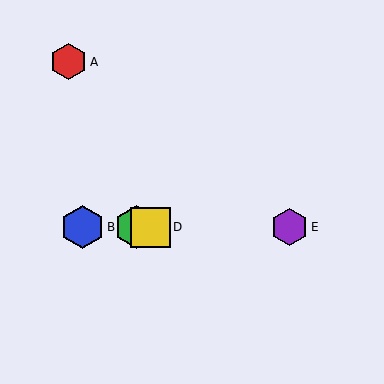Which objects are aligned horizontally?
Objects B, C, D, E are aligned horizontally.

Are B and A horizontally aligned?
No, B is at y≈227 and A is at y≈62.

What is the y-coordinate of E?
Object E is at y≈227.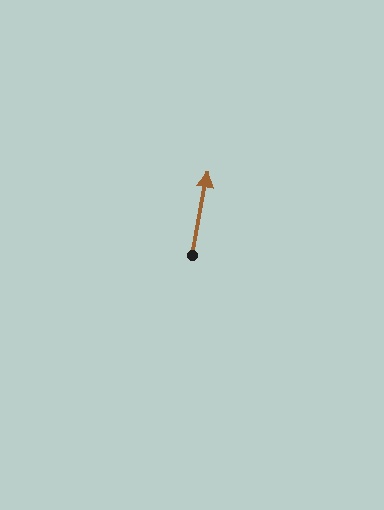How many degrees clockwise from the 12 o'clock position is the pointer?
Approximately 11 degrees.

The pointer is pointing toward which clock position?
Roughly 12 o'clock.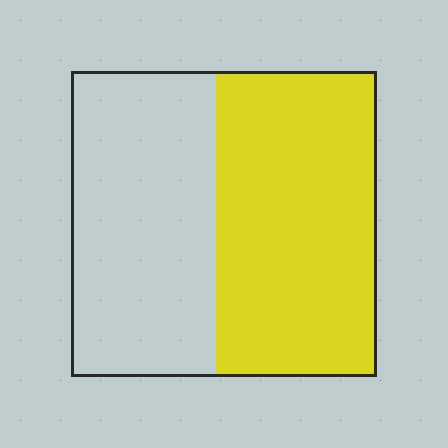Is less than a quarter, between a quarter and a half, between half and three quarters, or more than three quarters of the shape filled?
Between half and three quarters.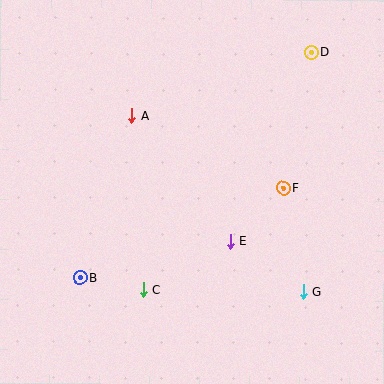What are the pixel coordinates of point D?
Point D is at (311, 52).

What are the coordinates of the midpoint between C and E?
The midpoint between C and E is at (187, 265).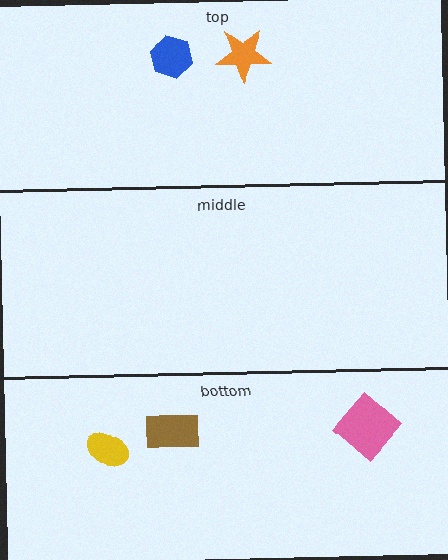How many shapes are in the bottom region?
3.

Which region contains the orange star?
The top region.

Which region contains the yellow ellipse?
The bottom region.